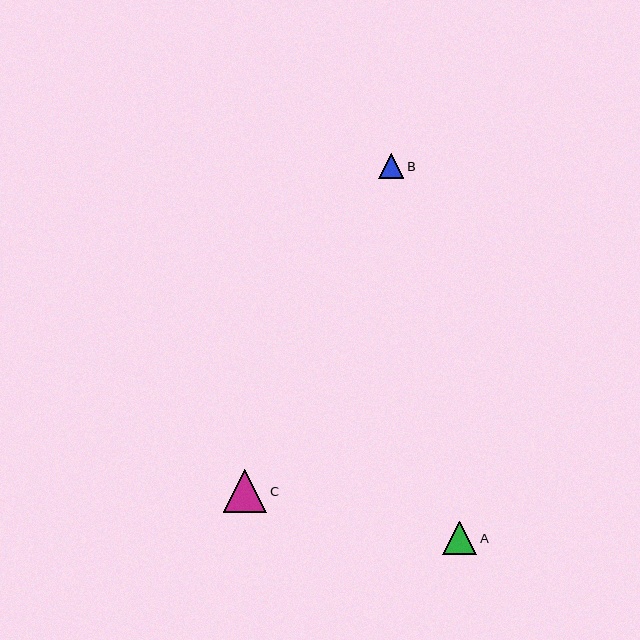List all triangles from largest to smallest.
From largest to smallest: C, A, B.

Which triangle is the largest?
Triangle C is the largest with a size of approximately 44 pixels.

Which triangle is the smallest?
Triangle B is the smallest with a size of approximately 25 pixels.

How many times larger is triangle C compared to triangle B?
Triangle C is approximately 1.7 times the size of triangle B.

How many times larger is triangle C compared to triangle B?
Triangle C is approximately 1.7 times the size of triangle B.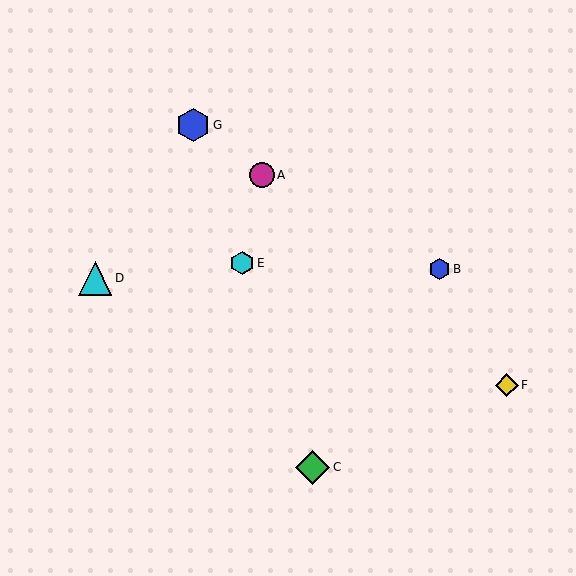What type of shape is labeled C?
Shape C is a green diamond.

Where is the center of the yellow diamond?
The center of the yellow diamond is at (507, 385).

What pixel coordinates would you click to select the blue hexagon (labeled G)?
Click at (193, 125) to select the blue hexagon G.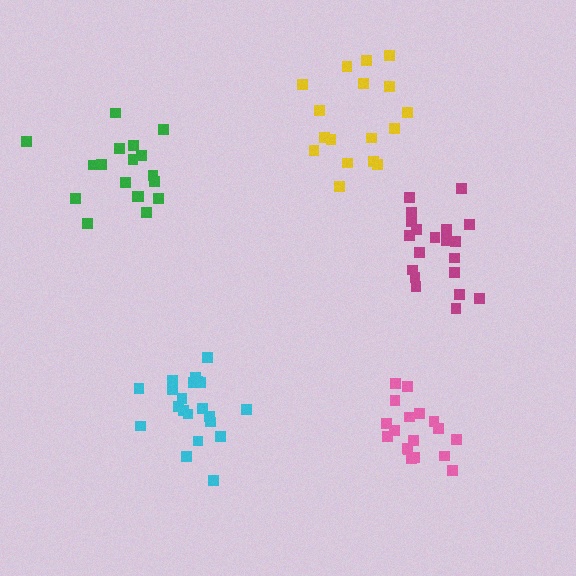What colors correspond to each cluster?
The clusters are colored: cyan, pink, yellow, magenta, green.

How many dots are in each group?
Group 1: 21 dots, Group 2: 18 dots, Group 3: 17 dots, Group 4: 20 dots, Group 5: 18 dots (94 total).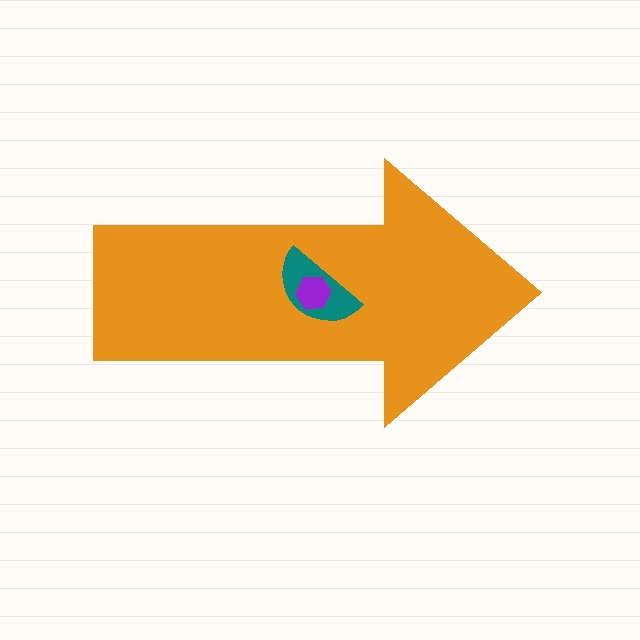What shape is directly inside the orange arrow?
The teal semicircle.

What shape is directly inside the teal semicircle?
The purple hexagon.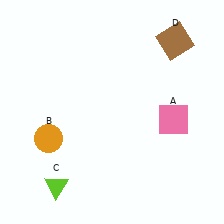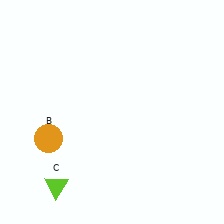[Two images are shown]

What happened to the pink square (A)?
The pink square (A) was removed in Image 2. It was in the bottom-right area of Image 1.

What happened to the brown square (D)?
The brown square (D) was removed in Image 2. It was in the top-right area of Image 1.